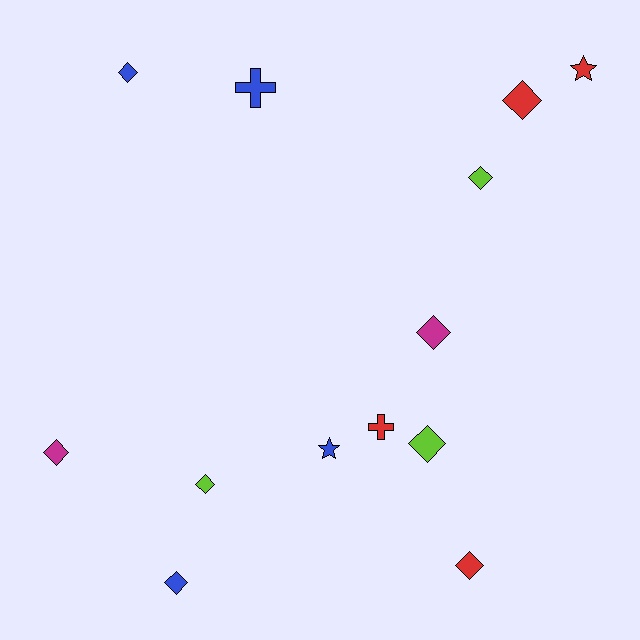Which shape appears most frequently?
Diamond, with 9 objects.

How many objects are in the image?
There are 13 objects.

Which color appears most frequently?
Blue, with 4 objects.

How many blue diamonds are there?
There are 2 blue diamonds.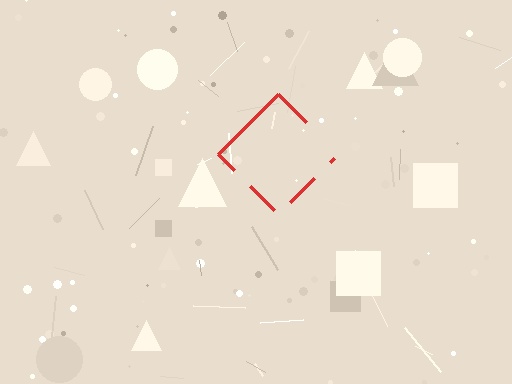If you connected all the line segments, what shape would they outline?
They would outline a diamond.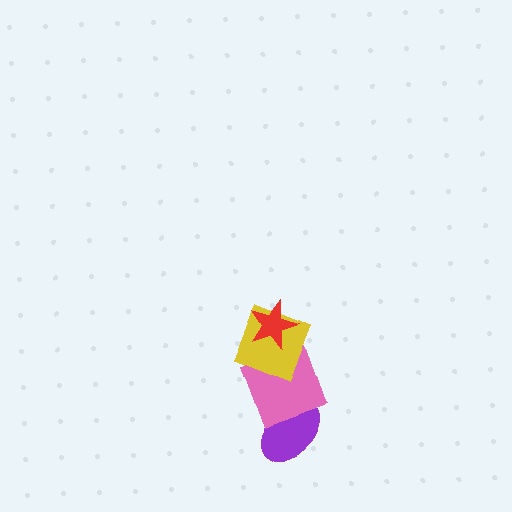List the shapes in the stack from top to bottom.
From top to bottom: the red star, the yellow square, the pink square, the purple ellipse.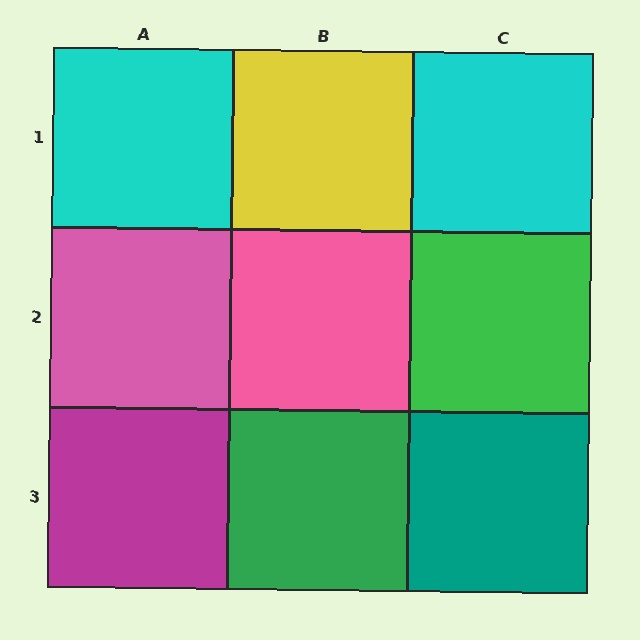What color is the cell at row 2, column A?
Pink.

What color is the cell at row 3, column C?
Teal.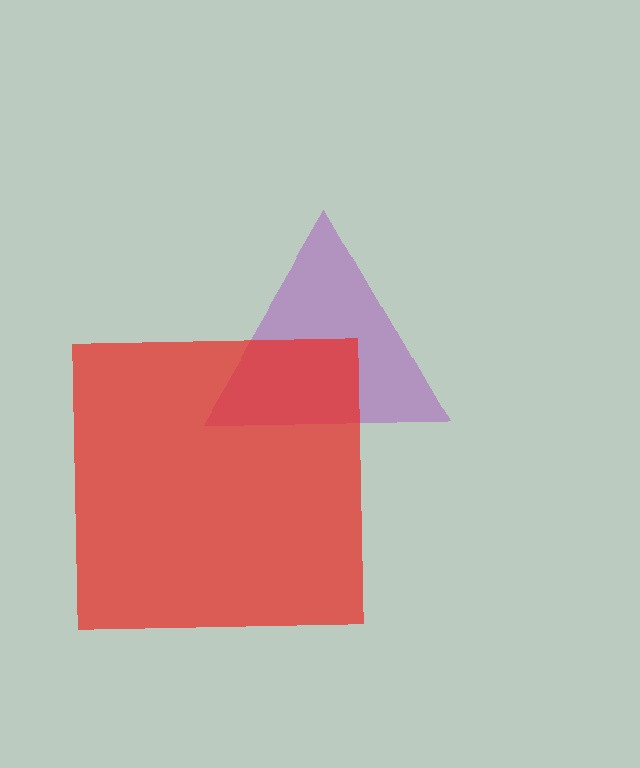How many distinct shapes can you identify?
There are 2 distinct shapes: a purple triangle, a red square.